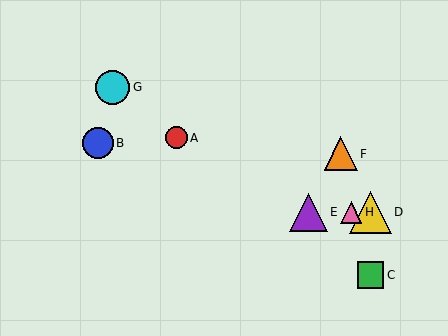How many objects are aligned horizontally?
3 objects (D, E, H) are aligned horizontally.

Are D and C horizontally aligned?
No, D is at y≈212 and C is at y≈275.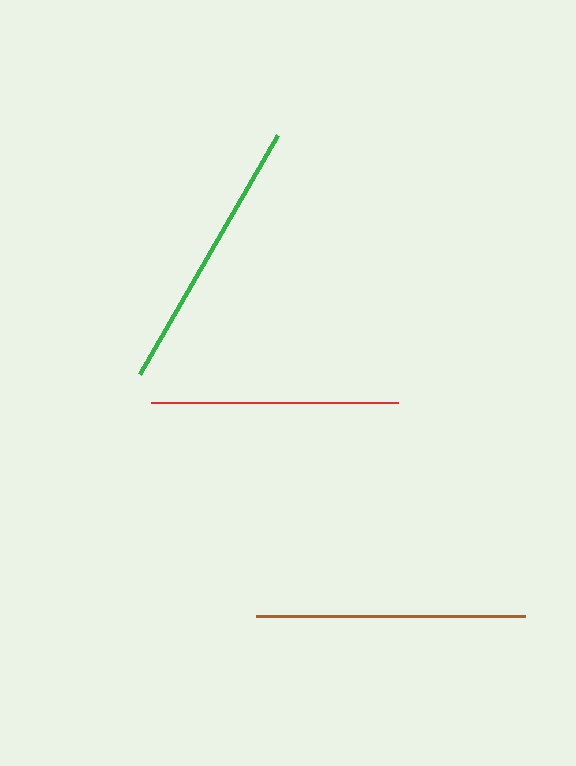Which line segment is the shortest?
The red line is the shortest at approximately 247 pixels.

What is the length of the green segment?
The green segment is approximately 277 pixels long.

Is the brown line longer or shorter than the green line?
The green line is longer than the brown line.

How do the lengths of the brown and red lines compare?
The brown and red lines are approximately the same length.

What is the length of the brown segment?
The brown segment is approximately 270 pixels long.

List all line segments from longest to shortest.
From longest to shortest: green, brown, red.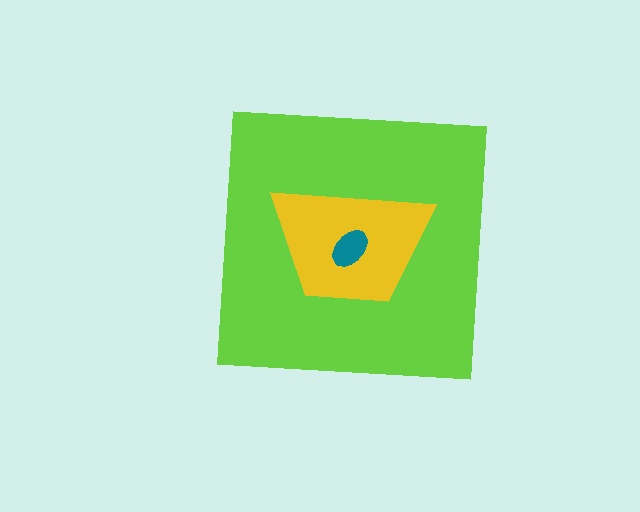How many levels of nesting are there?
3.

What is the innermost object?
The teal ellipse.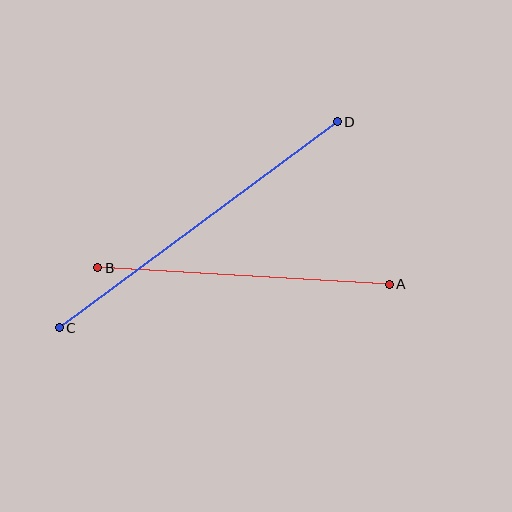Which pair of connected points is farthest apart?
Points C and D are farthest apart.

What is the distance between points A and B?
The distance is approximately 292 pixels.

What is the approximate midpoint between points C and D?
The midpoint is at approximately (198, 225) pixels.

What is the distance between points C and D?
The distance is approximately 346 pixels.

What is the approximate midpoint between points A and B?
The midpoint is at approximately (244, 276) pixels.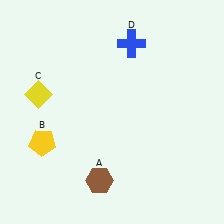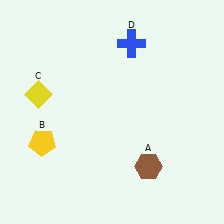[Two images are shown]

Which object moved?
The brown hexagon (A) moved right.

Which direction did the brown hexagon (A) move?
The brown hexagon (A) moved right.